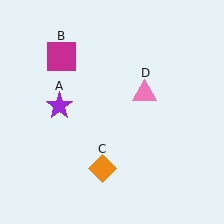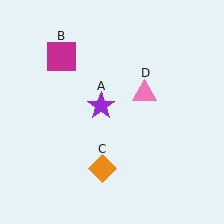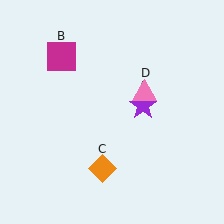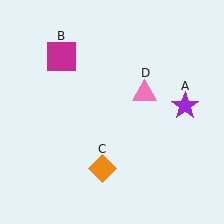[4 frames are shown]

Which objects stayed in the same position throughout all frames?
Magenta square (object B) and orange diamond (object C) and pink triangle (object D) remained stationary.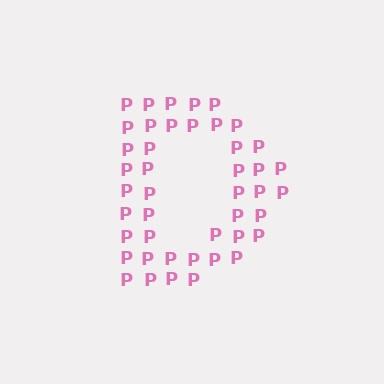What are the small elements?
The small elements are letter P's.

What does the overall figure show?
The overall figure shows the letter D.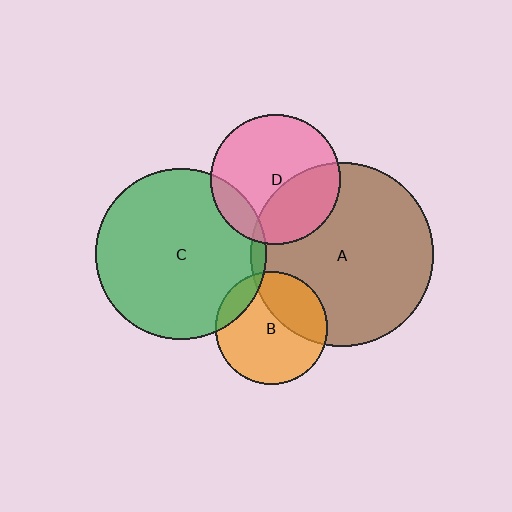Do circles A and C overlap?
Yes.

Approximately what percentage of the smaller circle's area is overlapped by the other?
Approximately 5%.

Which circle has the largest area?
Circle A (brown).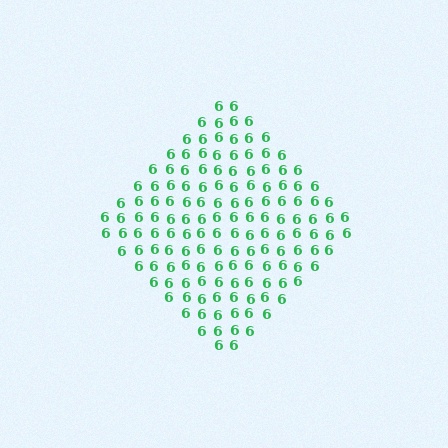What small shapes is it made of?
It is made of small digit 6's.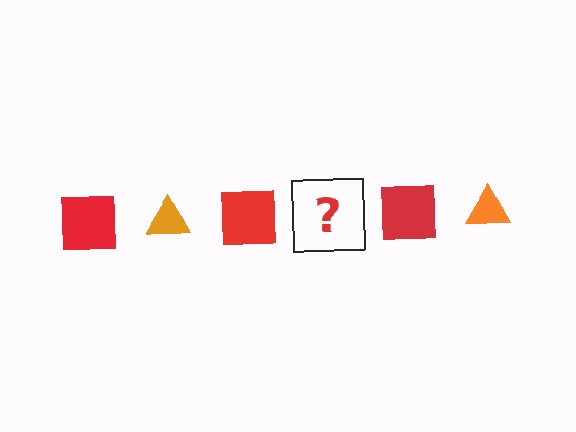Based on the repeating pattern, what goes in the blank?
The blank should be an orange triangle.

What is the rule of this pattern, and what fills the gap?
The rule is that the pattern alternates between red square and orange triangle. The gap should be filled with an orange triangle.